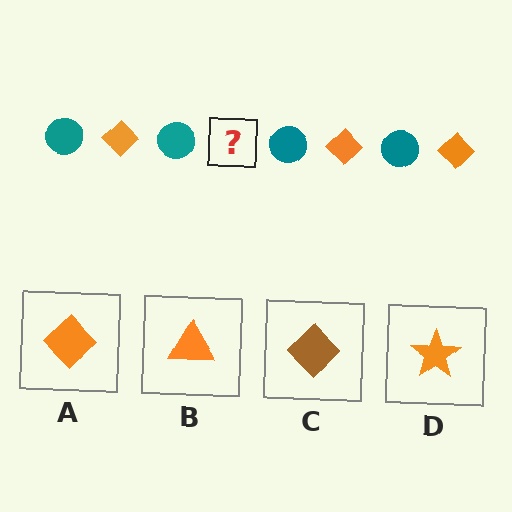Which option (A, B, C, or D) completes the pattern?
A.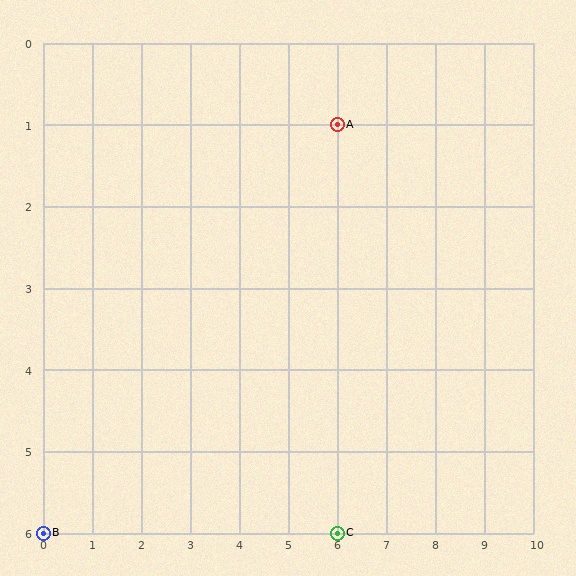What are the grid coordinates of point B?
Point B is at grid coordinates (0, 6).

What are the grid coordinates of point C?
Point C is at grid coordinates (6, 6).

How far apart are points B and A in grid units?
Points B and A are 6 columns and 5 rows apart (about 7.8 grid units diagonally).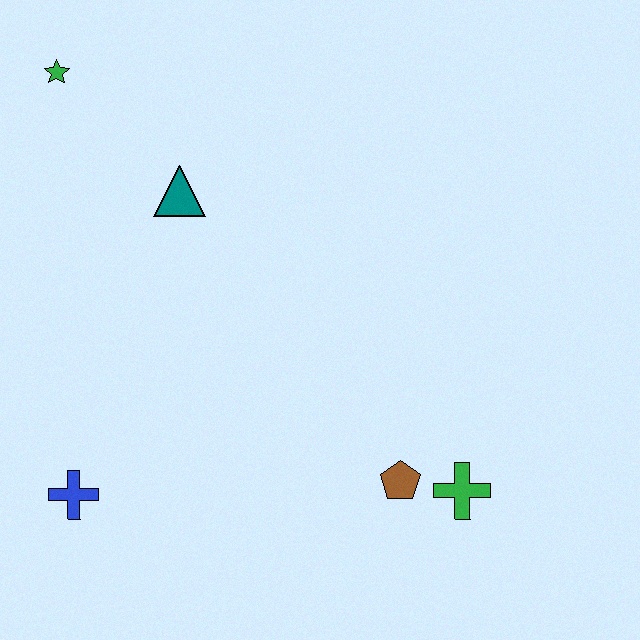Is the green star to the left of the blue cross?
Yes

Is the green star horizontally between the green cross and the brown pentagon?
No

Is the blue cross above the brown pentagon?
No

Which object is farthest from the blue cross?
The green star is farthest from the blue cross.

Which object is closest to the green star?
The teal triangle is closest to the green star.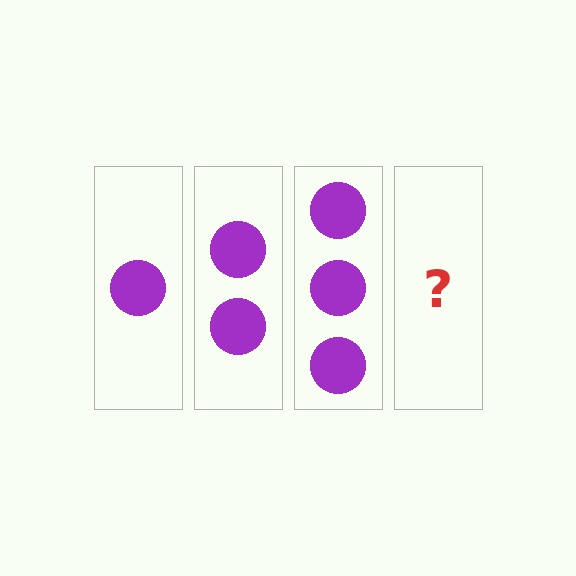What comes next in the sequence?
The next element should be 4 circles.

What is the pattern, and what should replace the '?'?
The pattern is that each step adds one more circle. The '?' should be 4 circles.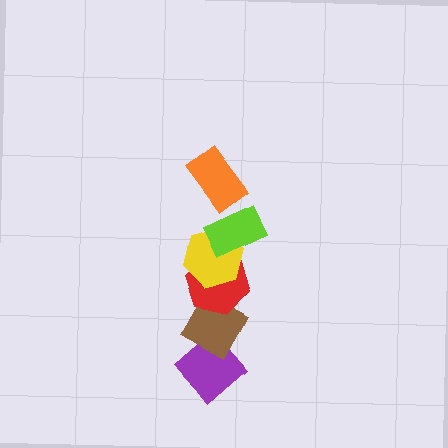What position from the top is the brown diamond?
The brown diamond is 5th from the top.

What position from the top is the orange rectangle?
The orange rectangle is 1st from the top.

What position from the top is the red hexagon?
The red hexagon is 4th from the top.